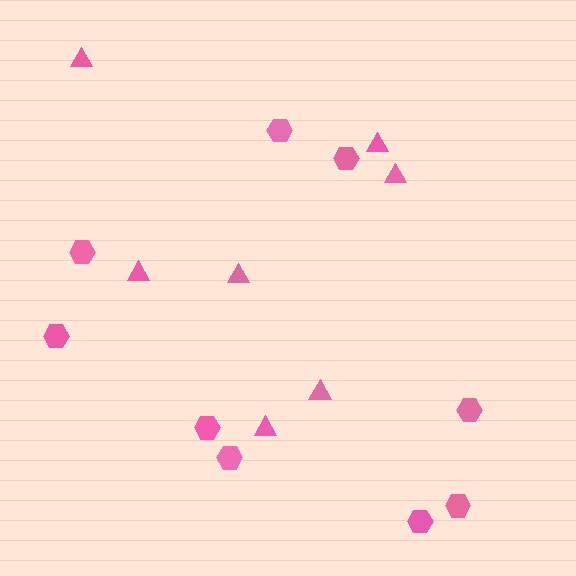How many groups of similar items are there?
There are 2 groups: one group of hexagons (9) and one group of triangles (7).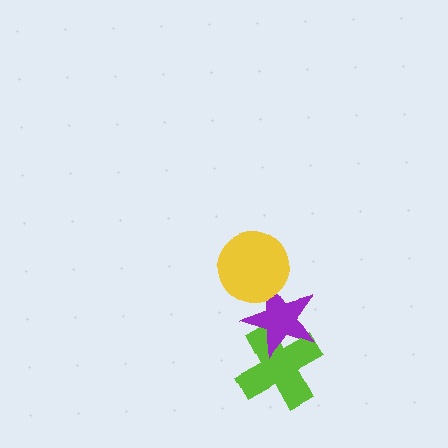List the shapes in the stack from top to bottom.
From top to bottom: the yellow circle, the purple star, the lime cross.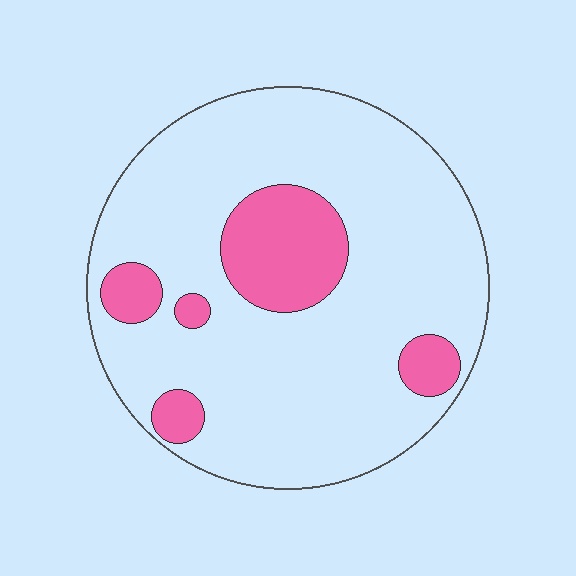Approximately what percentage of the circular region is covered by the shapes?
Approximately 20%.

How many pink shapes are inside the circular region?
5.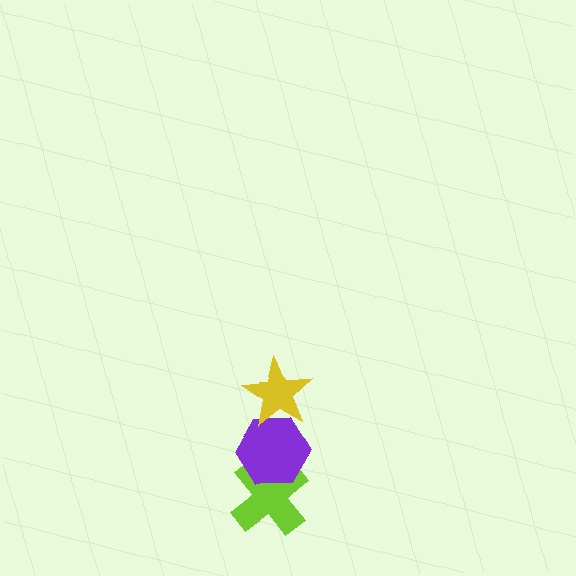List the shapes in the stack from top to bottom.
From top to bottom: the yellow star, the purple hexagon, the lime cross.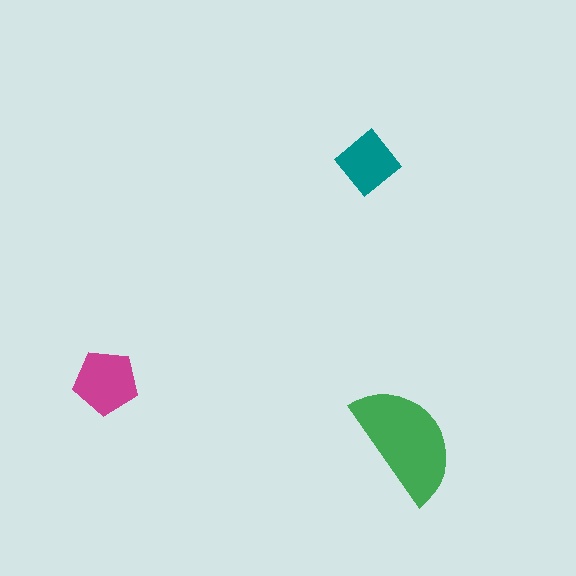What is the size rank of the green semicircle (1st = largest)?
1st.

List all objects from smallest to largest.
The teal diamond, the magenta pentagon, the green semicircle.